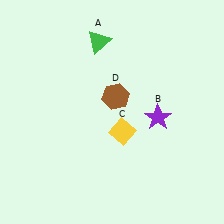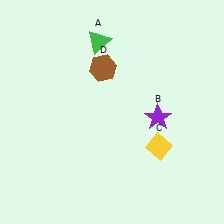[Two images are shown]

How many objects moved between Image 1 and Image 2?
2 objects moved between the two images.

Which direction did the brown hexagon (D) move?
The brown hexagon (D) moved up.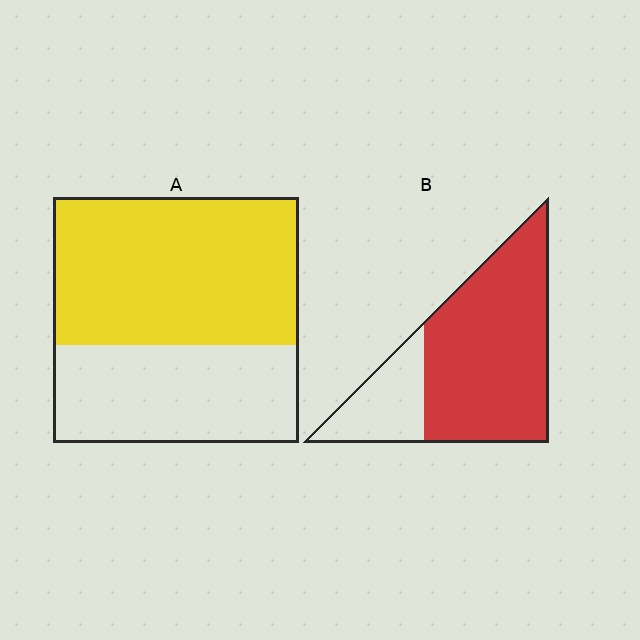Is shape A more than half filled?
Yes.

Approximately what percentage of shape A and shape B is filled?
A is approximately 60% and B is approximately 75%.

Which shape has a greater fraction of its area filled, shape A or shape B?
Shape B.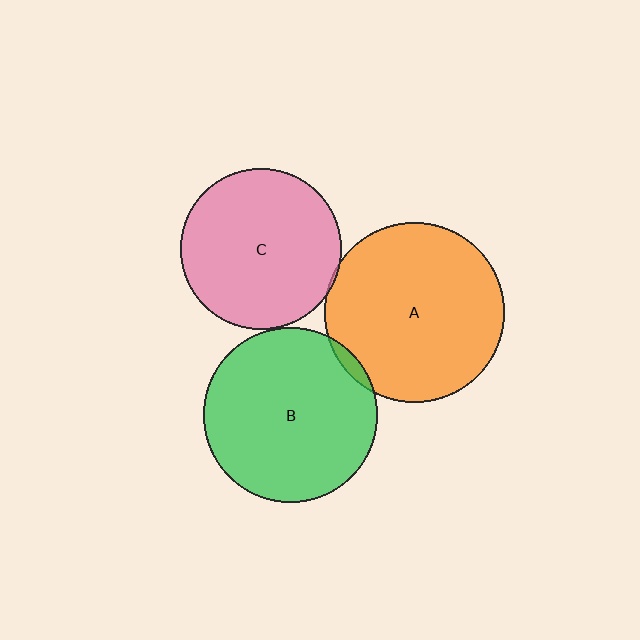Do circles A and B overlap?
Yes.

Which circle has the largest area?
Circle A (orange).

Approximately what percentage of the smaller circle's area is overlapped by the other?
Approximately 5%.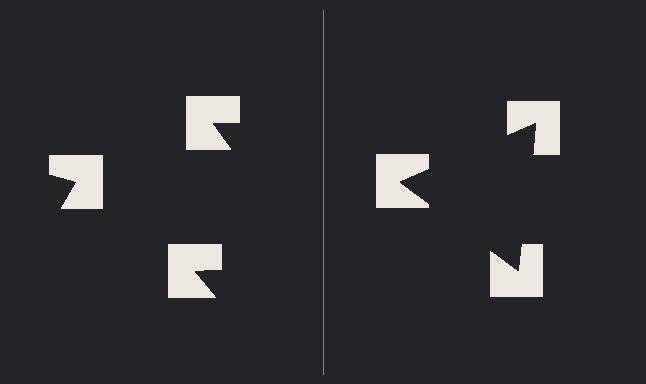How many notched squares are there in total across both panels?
6 — 3 on each side.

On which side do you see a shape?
An illusory triangle appears on the right side. On the left side the wedge cuts are rotated, so no coherent shape forms.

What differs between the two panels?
The notched squares are positioned identically on both sides; only the wedge orientations differ. On the right they align to a triangle; on the left they are misaligned.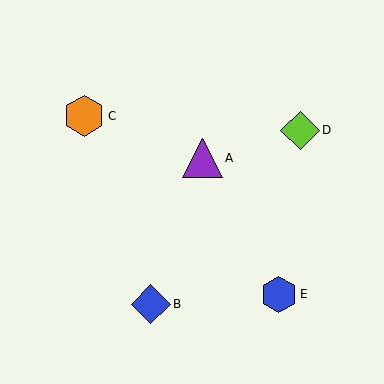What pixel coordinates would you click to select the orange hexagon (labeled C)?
Click at (84, 116) to select the orange hexagon C.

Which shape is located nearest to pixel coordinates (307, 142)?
The lime diamond (labeled D) at (300, 130) is nearest to that location.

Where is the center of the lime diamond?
The center of the lime diamond is at (300, 130).